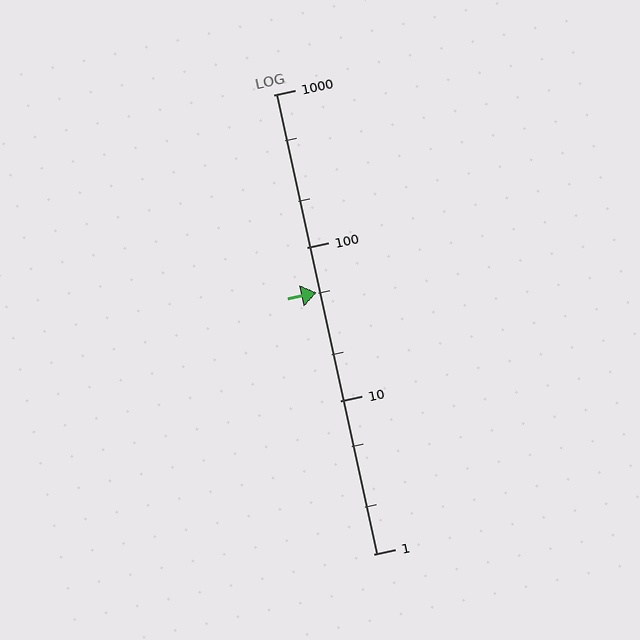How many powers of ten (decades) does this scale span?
The scale spans 3 decades, from 1 to 1000.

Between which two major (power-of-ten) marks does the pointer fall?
The pointer is between 10 and 100.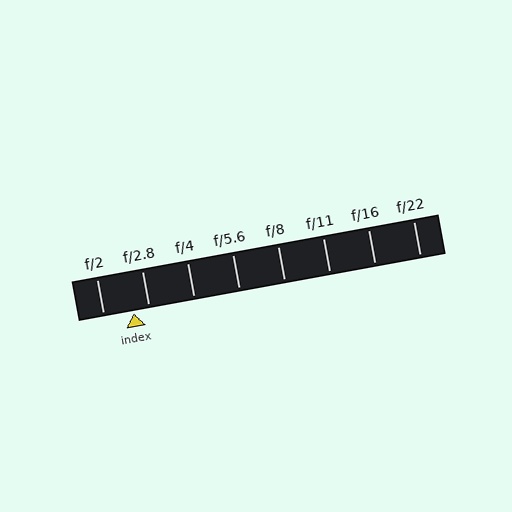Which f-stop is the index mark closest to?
The index mark is closest to f/2.8.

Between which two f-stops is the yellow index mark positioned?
The index mark is between f/2 and f/2.8.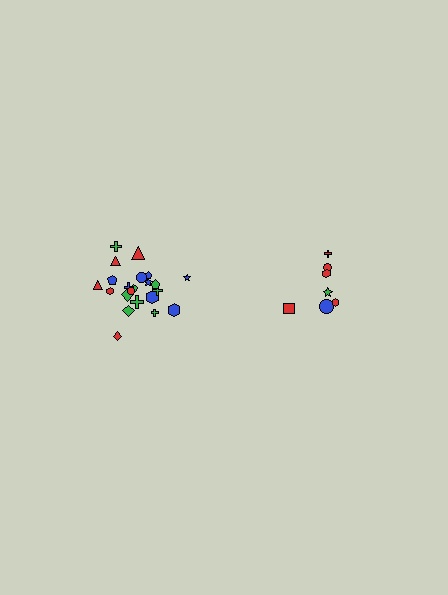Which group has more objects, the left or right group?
The left group.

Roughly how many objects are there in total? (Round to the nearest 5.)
Roughly 30 objects in total.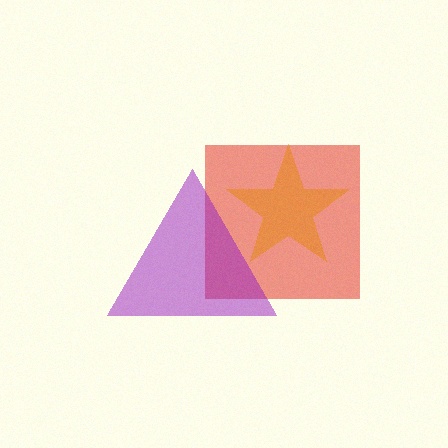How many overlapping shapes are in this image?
There are 3 overlapping shapes in the image.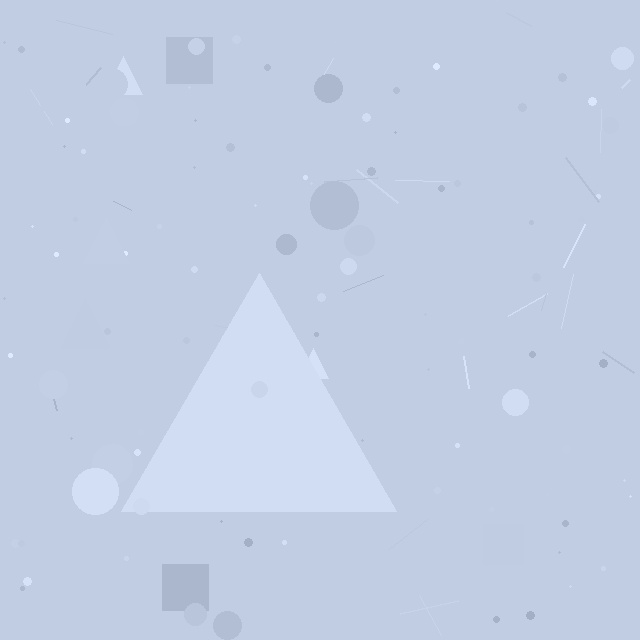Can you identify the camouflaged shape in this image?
The camouflaged shape is a triangle.